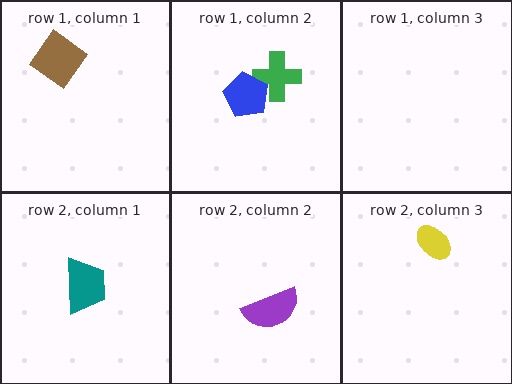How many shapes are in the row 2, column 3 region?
1.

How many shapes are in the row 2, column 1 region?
1.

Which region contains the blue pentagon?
The row 1, column 2 region.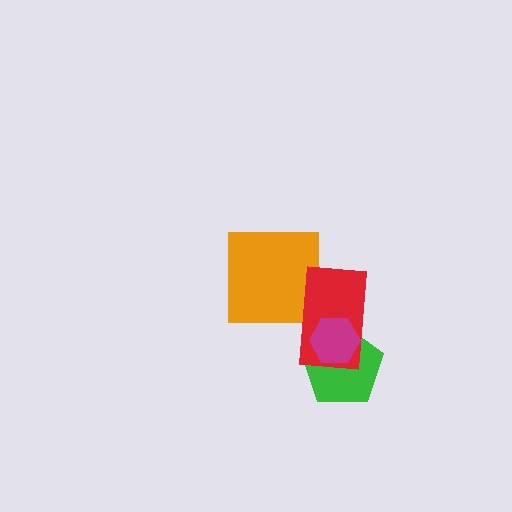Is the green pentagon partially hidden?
Yes, it is partially covered by another shape.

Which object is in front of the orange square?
The red rectangle is in front of the orange square.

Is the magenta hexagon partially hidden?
No, no other shape covers it.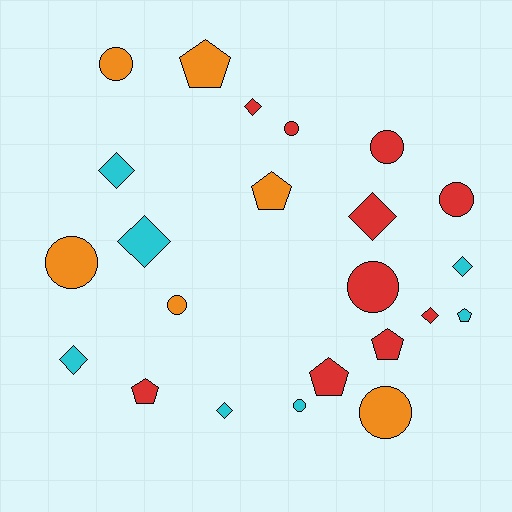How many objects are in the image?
There are 23 objects.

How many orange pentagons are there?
There are 2 orange pentagons.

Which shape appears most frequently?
Circle, with 9 objects.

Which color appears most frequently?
Red, with 10 objects.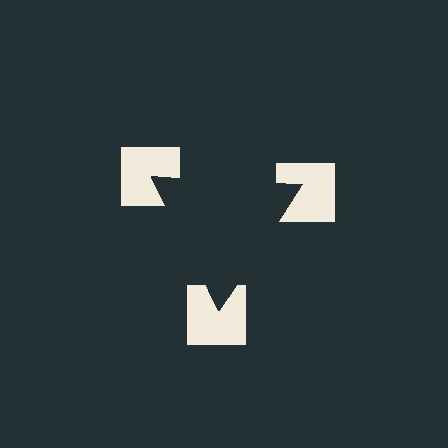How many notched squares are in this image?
There are 3 — one at each vertex of the illusory triangle.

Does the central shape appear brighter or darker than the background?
It typically appears slightly darker than the background, even though no actual brightness change is drawn.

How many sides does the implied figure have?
3 sides.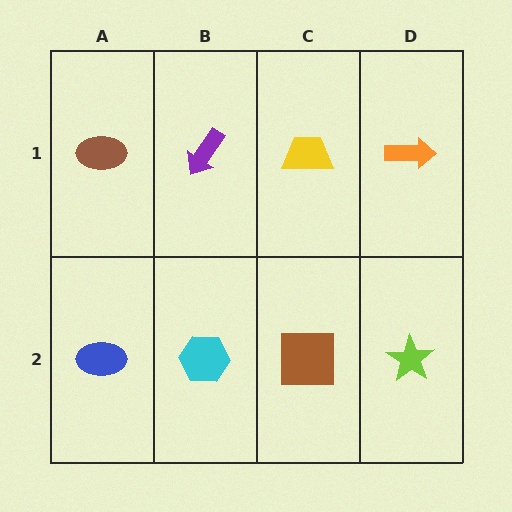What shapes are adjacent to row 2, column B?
A purple arrow (row 1, column B), a blue ellipse (row 2, column A), a brown square (row 2, column C).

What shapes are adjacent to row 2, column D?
An orange arrow (row 1, column D), a brown square (row 2, column C).